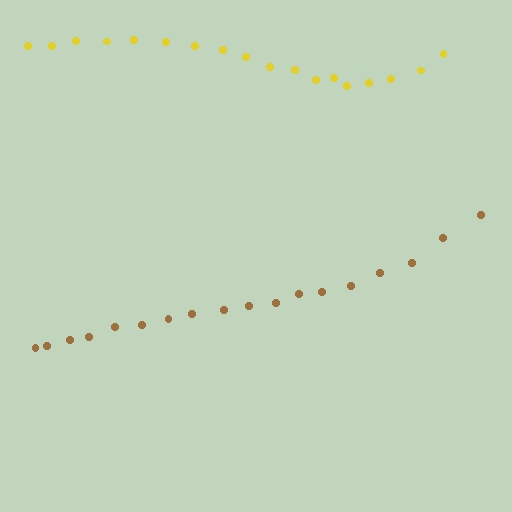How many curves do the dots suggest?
There are 2 distinct paths.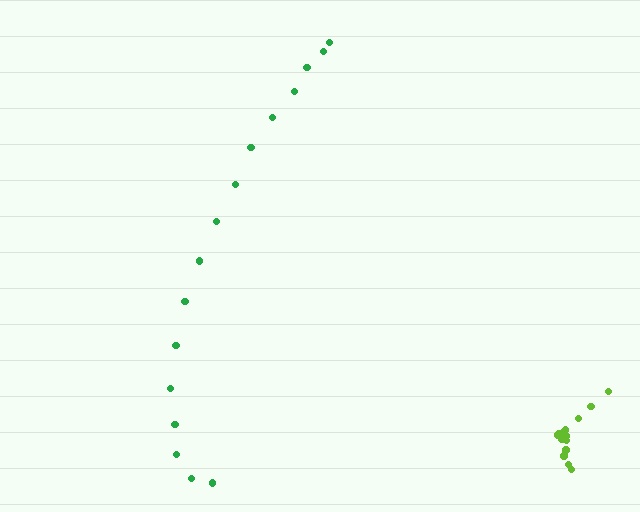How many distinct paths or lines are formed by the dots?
There are 2 distinct paths.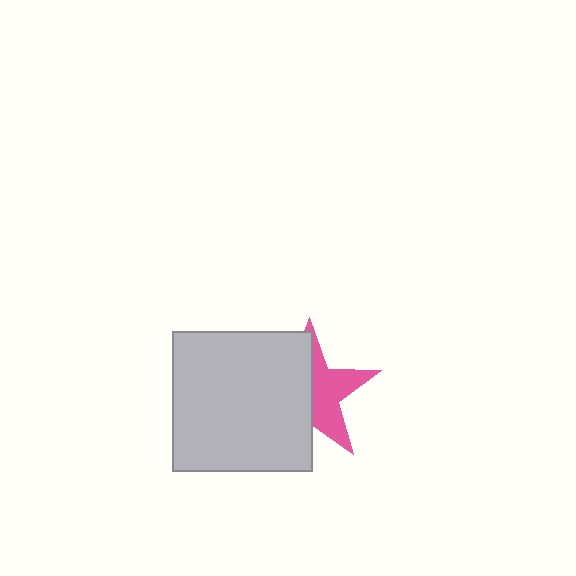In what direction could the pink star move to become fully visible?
The pink star could move right. That would shift it out from behind the light gray square entirely.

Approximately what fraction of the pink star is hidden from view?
Roughly 55% of the pink star is hidden behind the light gray square.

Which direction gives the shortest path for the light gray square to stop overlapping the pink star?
Moving left gives the shortest separation.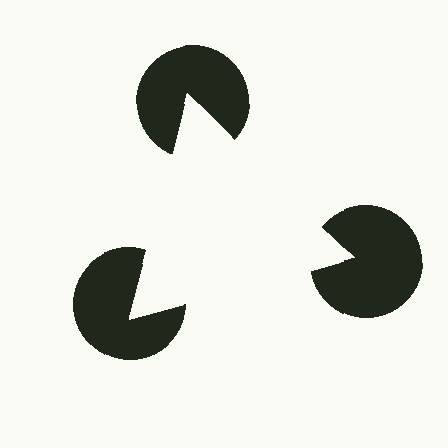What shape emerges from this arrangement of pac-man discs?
An illusory triangle — its edges are inferred from the aligned wedge cuts in the pac-man discs, not physically drawn.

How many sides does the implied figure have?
3 sides.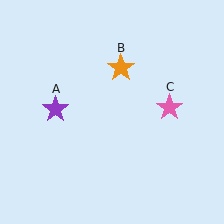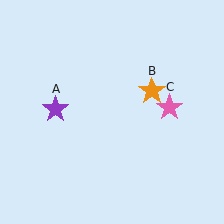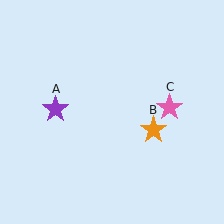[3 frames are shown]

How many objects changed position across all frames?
1 object changed position: orange star (object B).